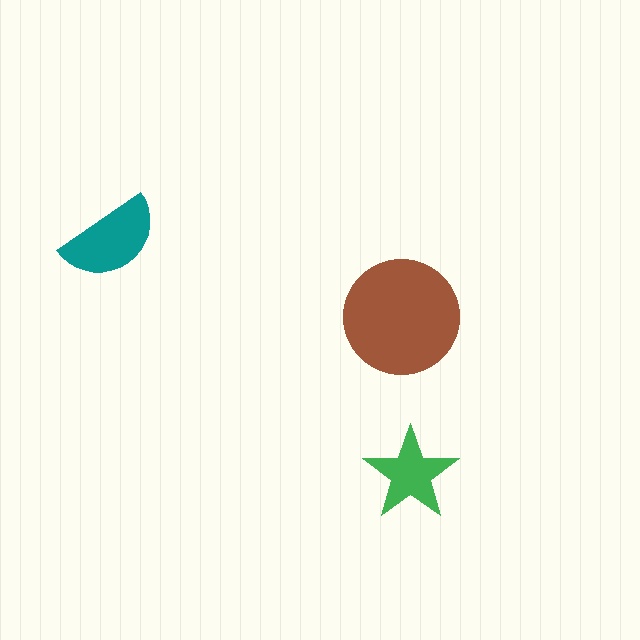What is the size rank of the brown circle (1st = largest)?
1st.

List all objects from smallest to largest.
The green star, the teal semicircle, the brown circle.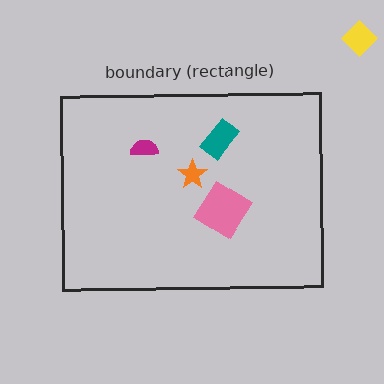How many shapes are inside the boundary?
4 inside, 1 outside.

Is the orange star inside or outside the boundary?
Inside.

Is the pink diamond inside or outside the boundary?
Inside.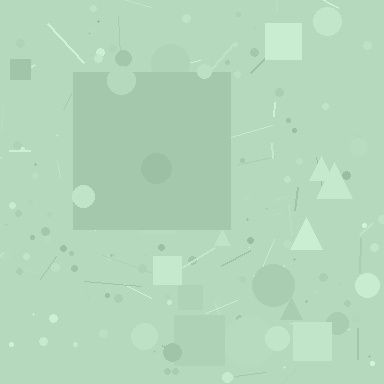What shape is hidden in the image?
A square is hidden in the image.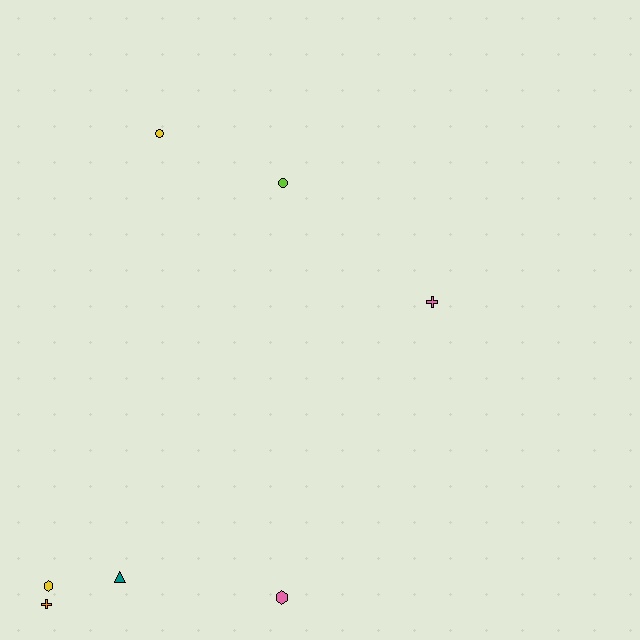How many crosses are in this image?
There are 2 crosses.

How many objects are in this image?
There are 7 objects.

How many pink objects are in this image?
There are 2 pink objects.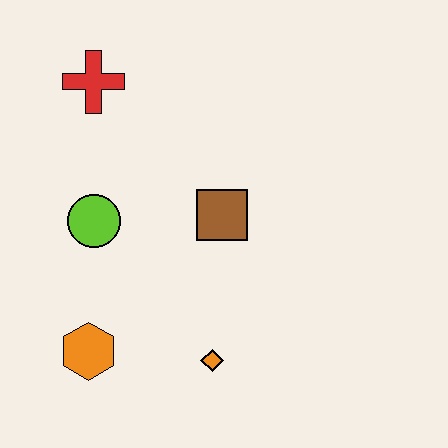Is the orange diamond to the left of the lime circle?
No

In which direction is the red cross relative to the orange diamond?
The red cross is above the orange diamond.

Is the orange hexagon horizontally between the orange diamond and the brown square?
No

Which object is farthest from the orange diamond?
The red cross is farthest from the orange diamond.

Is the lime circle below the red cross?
Yes